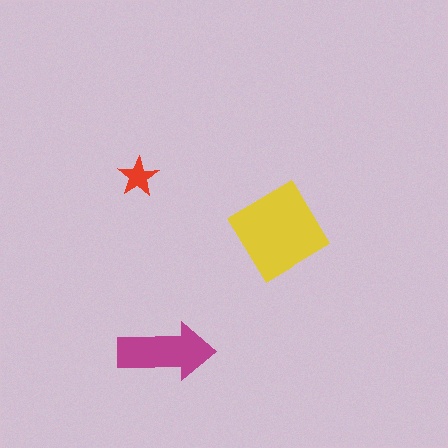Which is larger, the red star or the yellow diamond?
The yellow diamond.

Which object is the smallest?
The red star.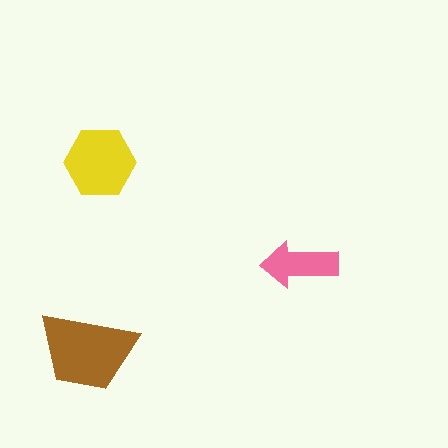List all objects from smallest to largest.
The pink arrow, the yellow hexagon, the brown trapezoid.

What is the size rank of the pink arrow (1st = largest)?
3rd.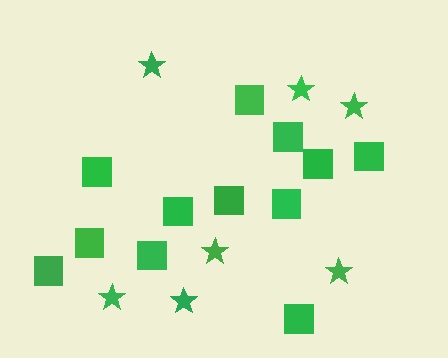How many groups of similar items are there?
There are 2 groups: one group of stars (7) and one group of squares (12).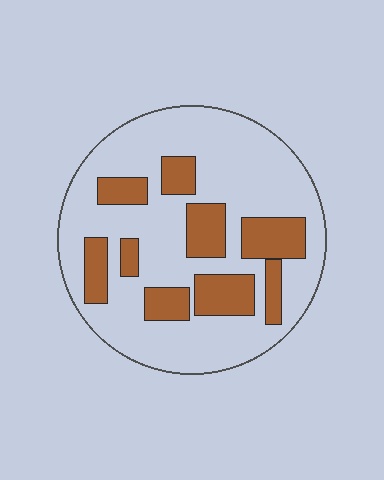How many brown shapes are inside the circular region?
9.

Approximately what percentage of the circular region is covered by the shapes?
Approximately 25%.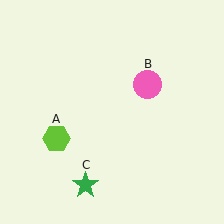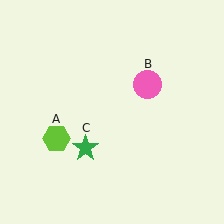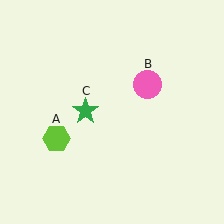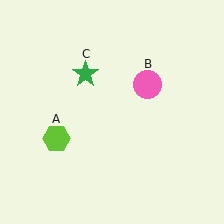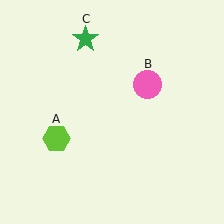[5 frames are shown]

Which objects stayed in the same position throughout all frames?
Lime hexagon (object A) and pink circle (object B) remained stationary.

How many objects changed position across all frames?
1 object changed position: green star (object C).